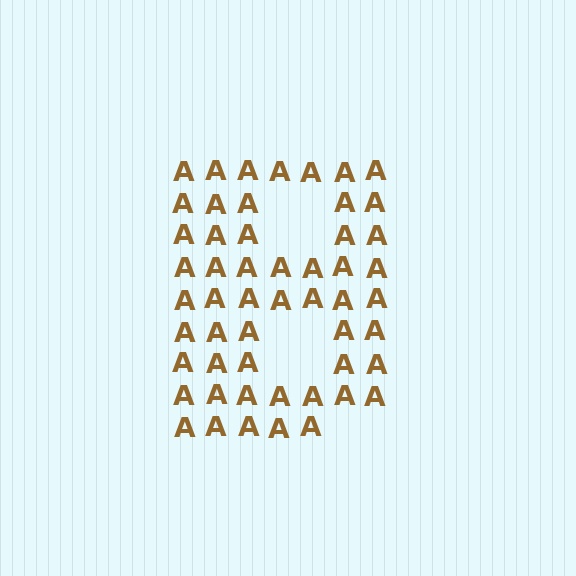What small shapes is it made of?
It is made of small letter A's.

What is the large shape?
The large shape is the letter B.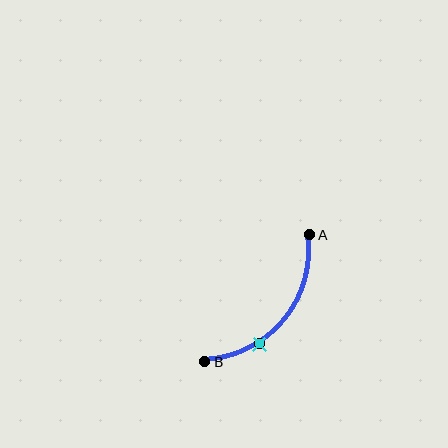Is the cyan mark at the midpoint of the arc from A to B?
No. The cyan mark lies on the arc but is closer to endpoint B. The arc midpoint would be at the point on the curve equidistant along the arc from both A and B.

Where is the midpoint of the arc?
The arc midpoint is the point on the curve farthest from the straight line joining A and B. It sits below and to the right of that line.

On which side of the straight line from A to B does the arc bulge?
The arc bulges below and to the right of the straight line connecting A and B.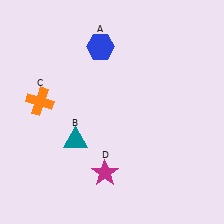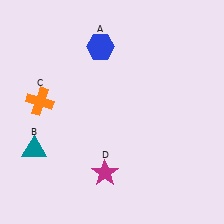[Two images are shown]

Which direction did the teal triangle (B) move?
The teal triangle (B) moved left.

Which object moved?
The teal triangle (B) moved left.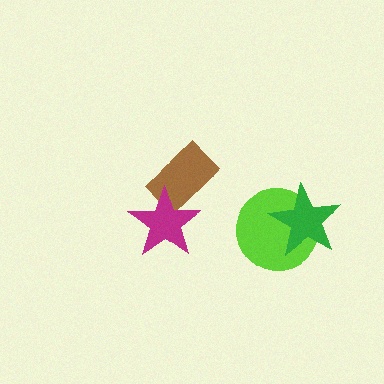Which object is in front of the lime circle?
The green star is in front of the lime circle.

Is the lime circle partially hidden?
Yes, it is partially covered by another shape.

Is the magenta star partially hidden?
No, no other shape covers it.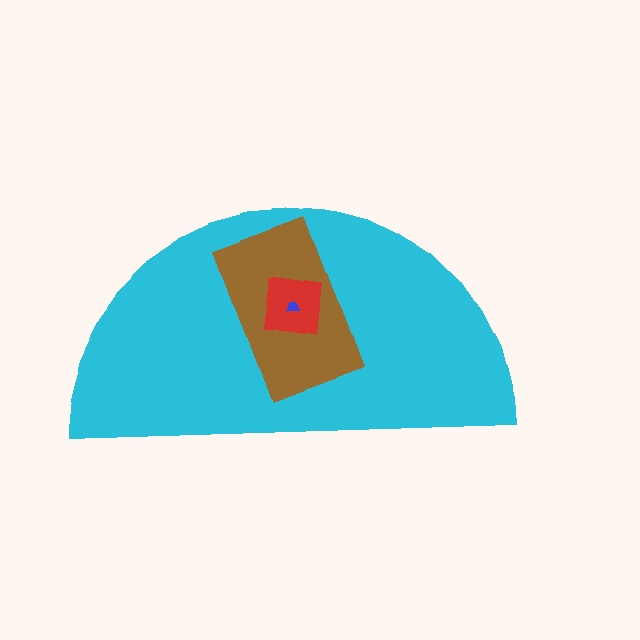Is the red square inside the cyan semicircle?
Yes.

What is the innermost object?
The blue trapezoid.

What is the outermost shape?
The cyan semicircle.